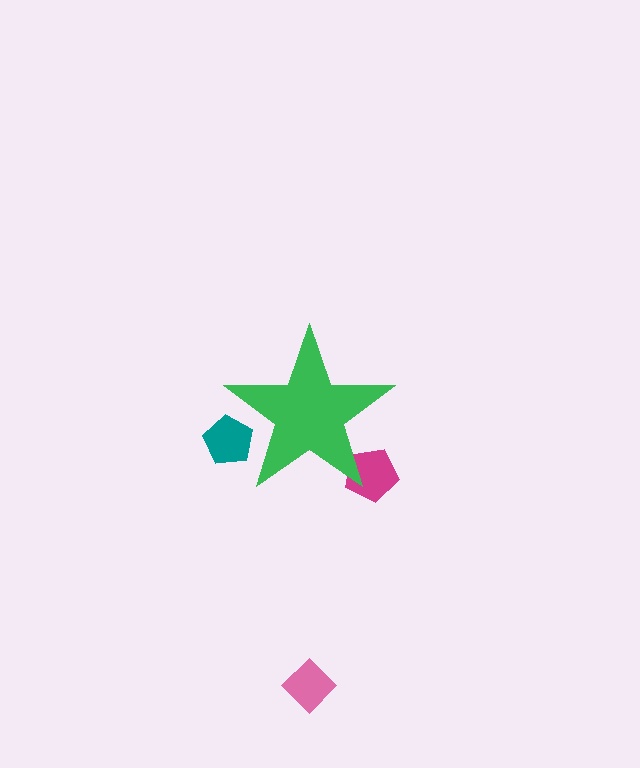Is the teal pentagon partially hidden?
Yes, the teal pentagon is partially hidden behind the green star.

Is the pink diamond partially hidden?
No, the pink diamond is fully visible.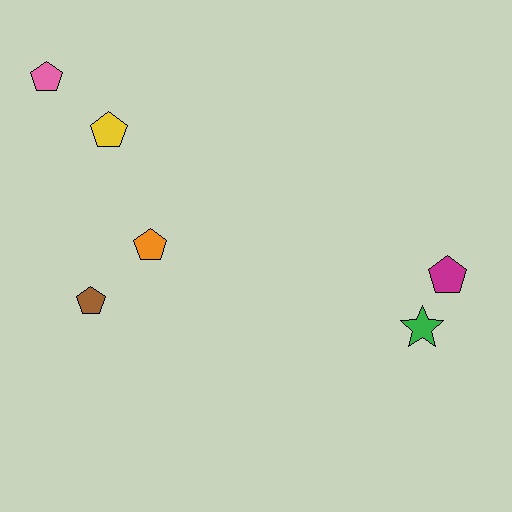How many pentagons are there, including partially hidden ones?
There are 5 pentagons.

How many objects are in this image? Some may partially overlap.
There are 6 objects.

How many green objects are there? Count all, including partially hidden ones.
There is 1 green object.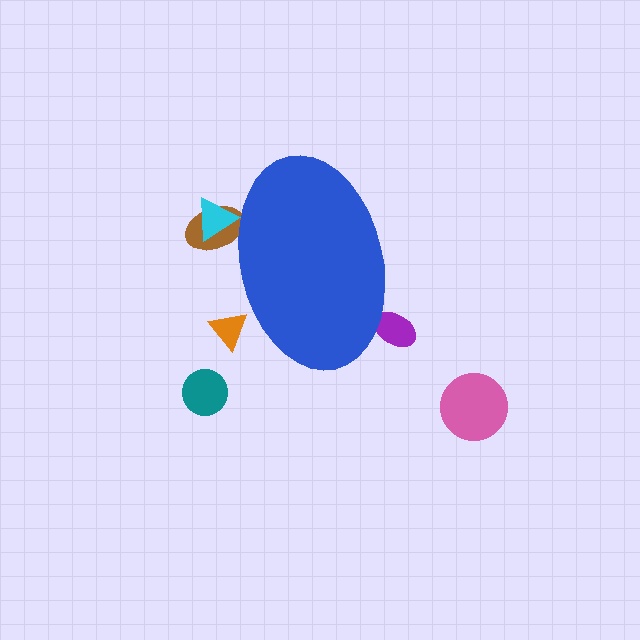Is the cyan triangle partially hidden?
Yes, the cyan triangle is partially hidden behind the blue ellipse.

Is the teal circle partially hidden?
No, the teal circle is fully visible.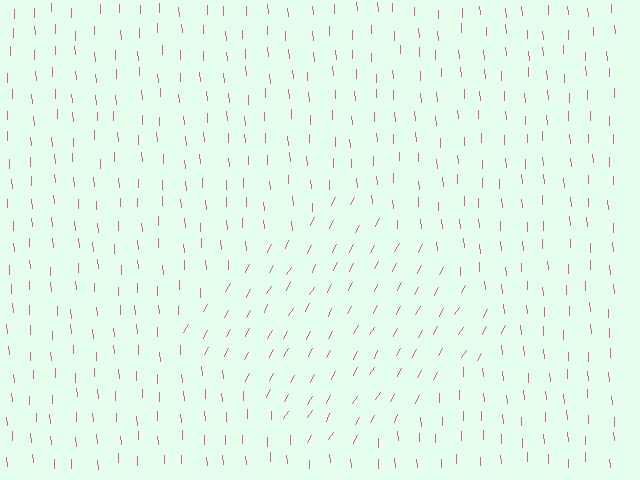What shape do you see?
I see a diamond.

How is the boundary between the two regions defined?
The boundary is defined purely by a change in line orientation (approximately 32 degrees difference). All lines are the same color and thickness.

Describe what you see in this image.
The image is filled with small pink line segments. A diamond region in the image has lines oriented differently from the surrounding lines, creating a visible texture boundary.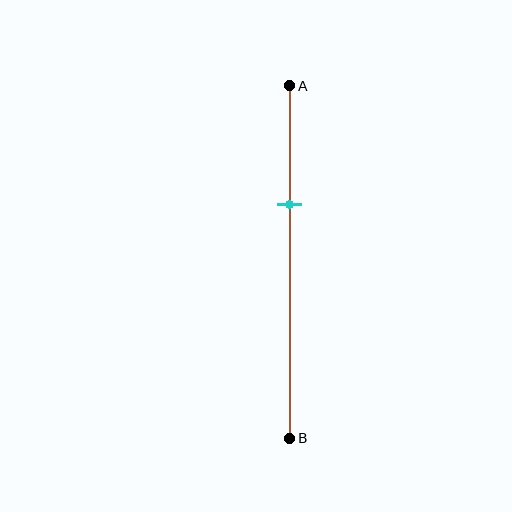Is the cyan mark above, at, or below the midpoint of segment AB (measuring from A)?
The cyan mark is above the midpoint of segment AB.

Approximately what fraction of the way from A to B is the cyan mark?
The cyan mark is approximately 35% of the way from A to B.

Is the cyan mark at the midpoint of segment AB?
No, the mark is at about 35% from A, not at the 50% midpoint.